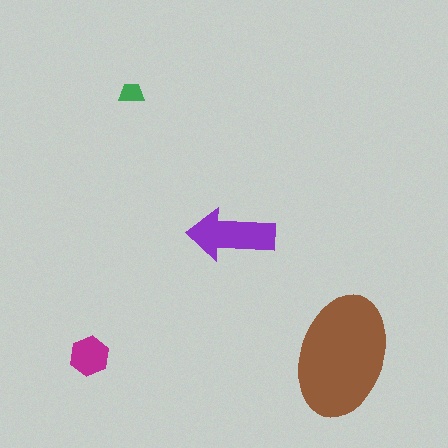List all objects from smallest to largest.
The green trapezoid, the magenta hexagon, the purple arrow, the brown ellipse.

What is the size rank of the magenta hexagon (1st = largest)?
3rd.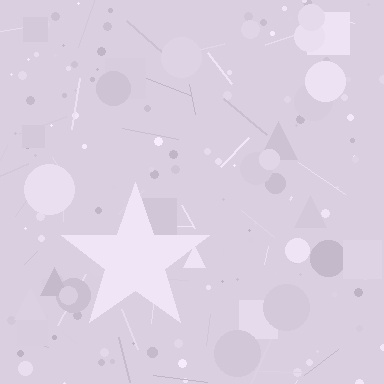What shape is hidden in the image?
A star is hidden in the image.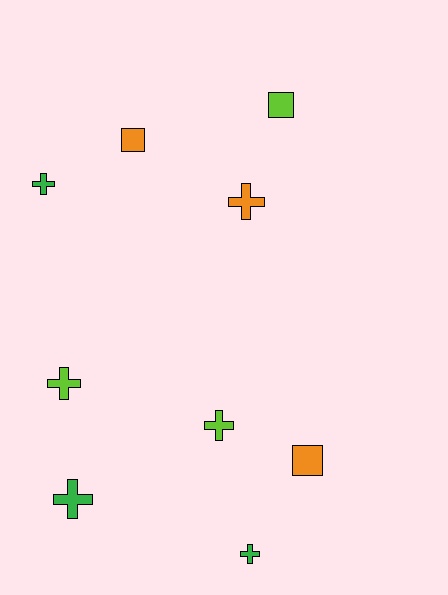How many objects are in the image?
There are 9 objects.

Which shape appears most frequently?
Cross, with 6 objects.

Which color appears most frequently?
Orange, with 3 objects.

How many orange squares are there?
There are 2 orange squares.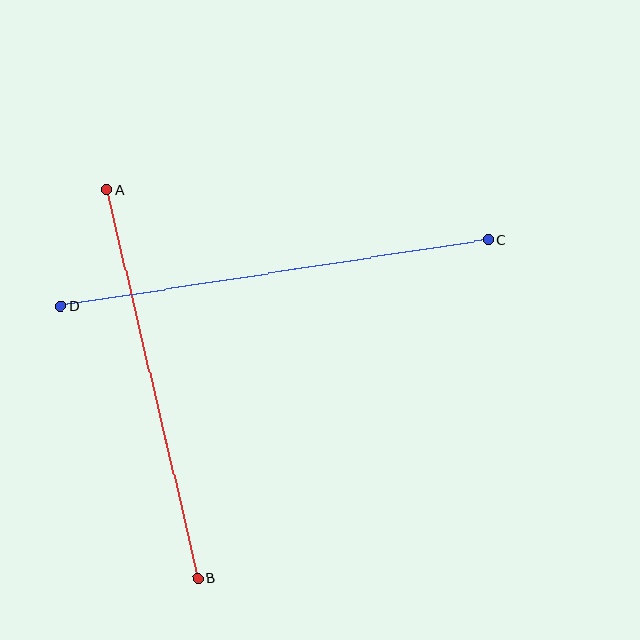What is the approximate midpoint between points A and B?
The midpoint is at approximately (152, 384) pixels.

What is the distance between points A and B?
The distance is approximately 399 pixels.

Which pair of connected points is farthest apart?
Points C and D are farthest apart.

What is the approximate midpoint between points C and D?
The midpoint is at approximately (275, 273) pixels.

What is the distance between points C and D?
The distance is approximately 433 pixels.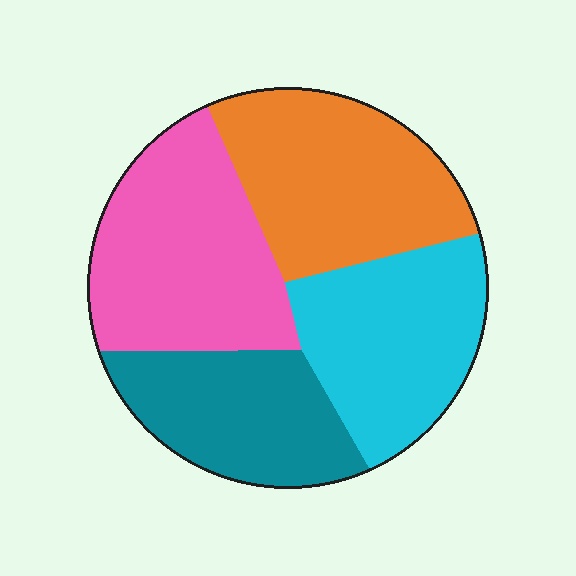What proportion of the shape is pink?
Pink takes up about one quarter (1/4) of the shape.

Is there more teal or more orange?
Orange.